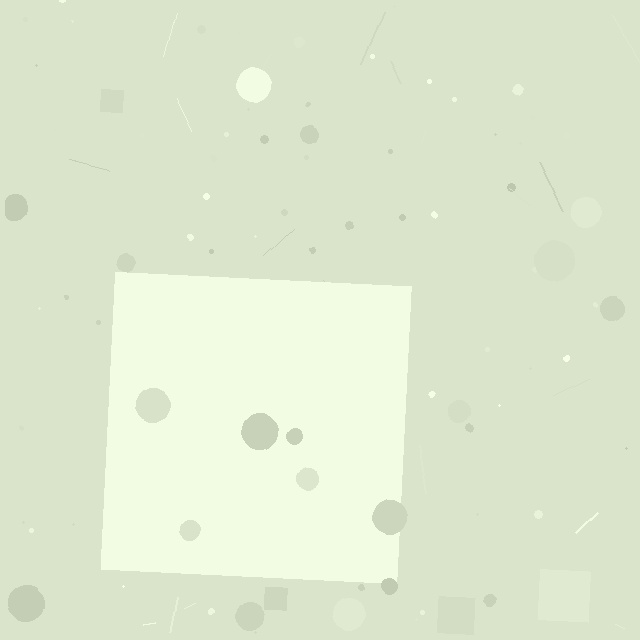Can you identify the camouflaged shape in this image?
The camouflaged shape is a square.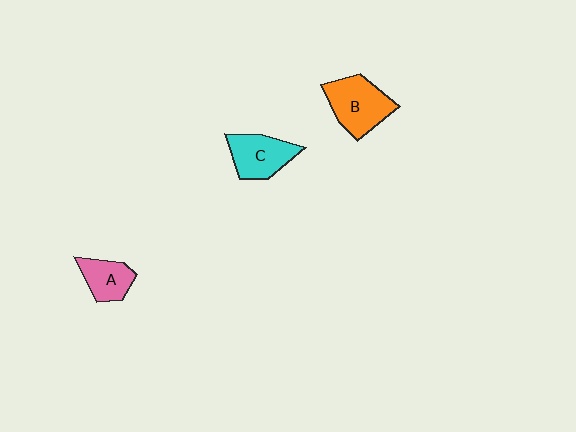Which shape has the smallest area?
Shape A (pink).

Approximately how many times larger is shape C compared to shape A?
Approximately 1.4 times.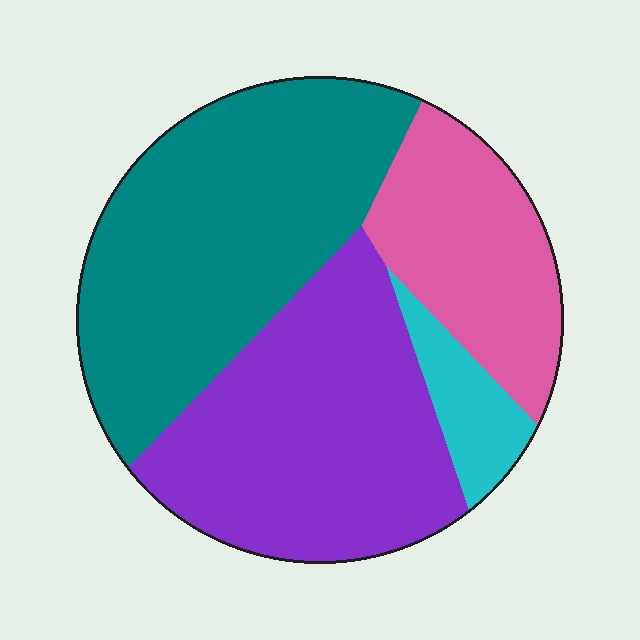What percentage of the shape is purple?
Purple takes up about one third (1/3) of the shape.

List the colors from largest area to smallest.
From largest to smallest: teal, purple, pink, cyan.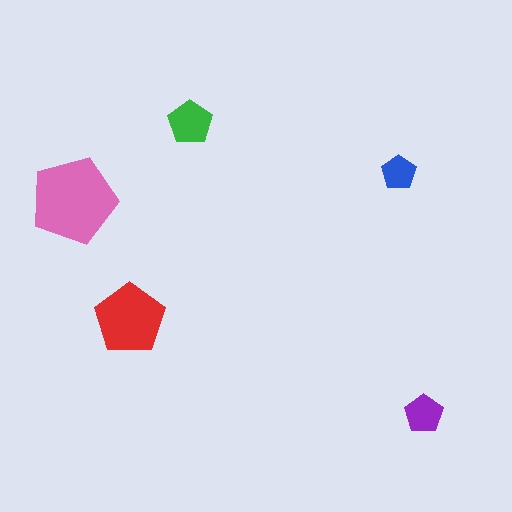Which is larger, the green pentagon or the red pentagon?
The red one.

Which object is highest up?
The green pentagon is topmost.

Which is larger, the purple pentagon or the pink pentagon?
The pink one.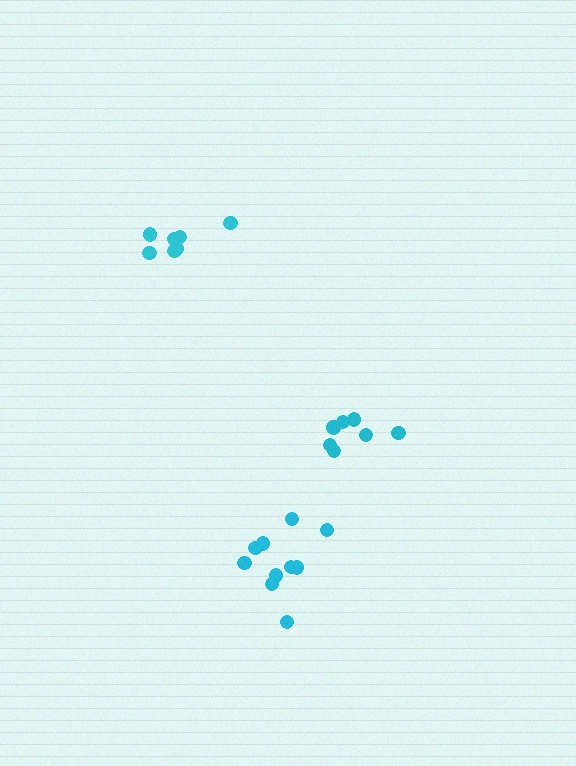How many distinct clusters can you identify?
There are 3 distinct clusters.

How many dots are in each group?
Group 1: 7 dots, Group 2: 10 dots, Group 3: 7 dots (24 total).